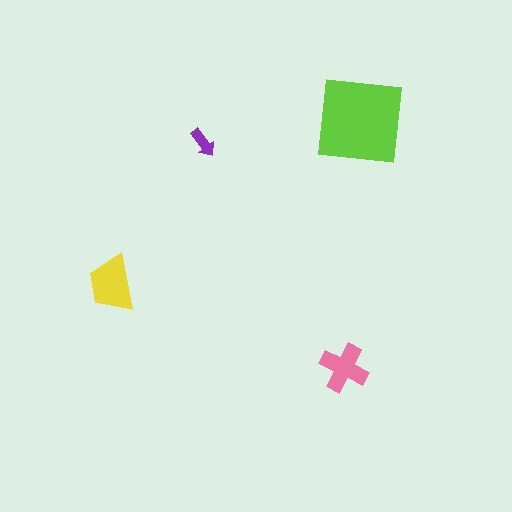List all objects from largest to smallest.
The lime square, the yellow trapezoid, the pink cross, the purple arrow.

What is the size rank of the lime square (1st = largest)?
1st.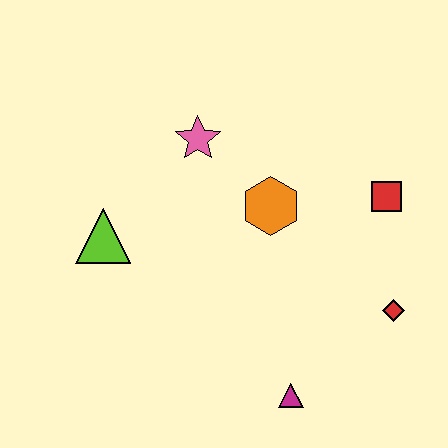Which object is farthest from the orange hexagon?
The magenta triangle is farthest from the orange hexagon.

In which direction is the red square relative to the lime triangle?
The red square is to the right of the lime triangle.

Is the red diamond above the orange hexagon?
No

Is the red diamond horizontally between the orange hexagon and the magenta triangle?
No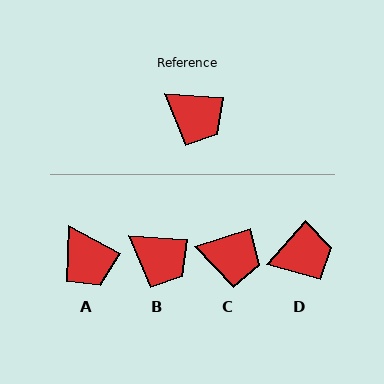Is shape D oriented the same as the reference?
No, it is off by about 53 degrees.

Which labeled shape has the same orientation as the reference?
B.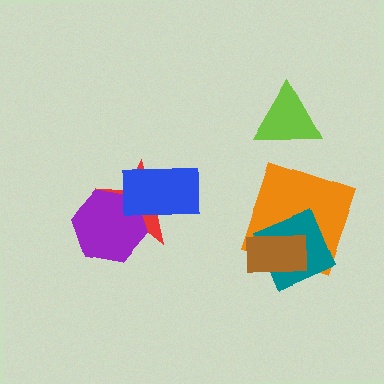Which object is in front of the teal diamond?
The brown rectangle is in front of the teal diamond.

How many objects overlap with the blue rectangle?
2 objects overlap with the blue rectangle.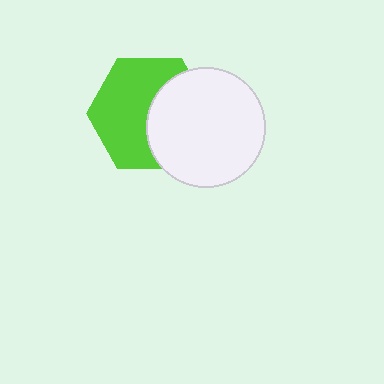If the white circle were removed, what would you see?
You would see the complete lime hexagon.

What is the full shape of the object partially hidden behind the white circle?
The partially hidden object is a lime hexagon.